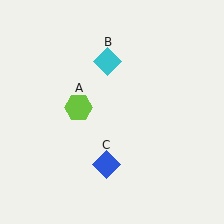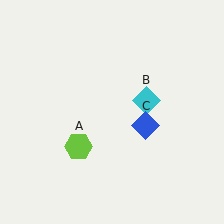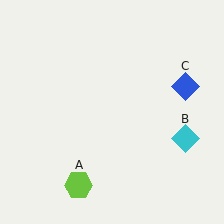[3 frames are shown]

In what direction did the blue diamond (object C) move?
The blue diamond (object C) moved up and to the right.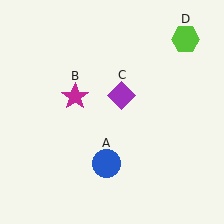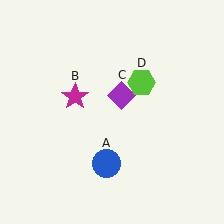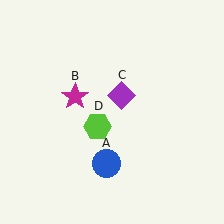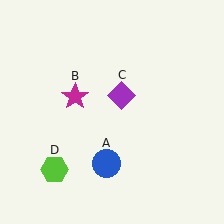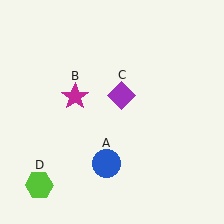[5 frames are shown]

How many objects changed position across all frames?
1 object changed position: lime hexagon (object D).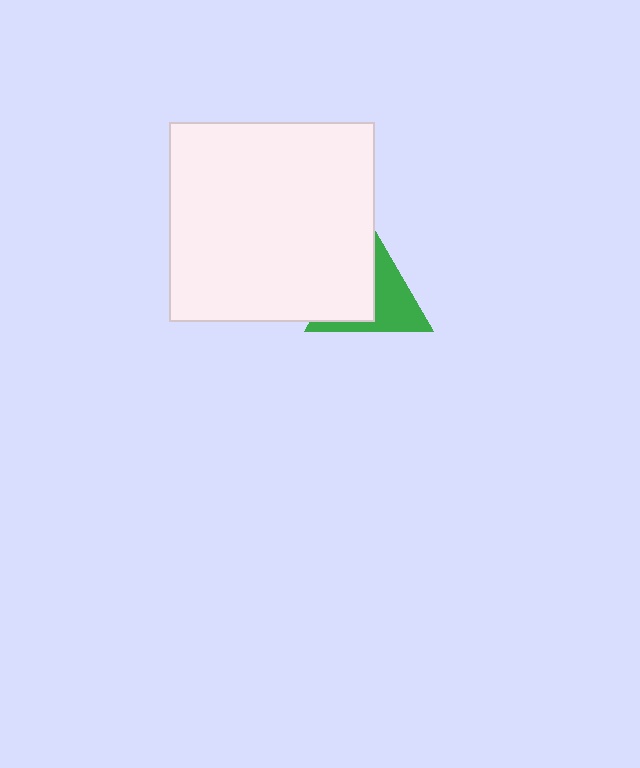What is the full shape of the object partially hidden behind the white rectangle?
The partially hidden object is a green triangle.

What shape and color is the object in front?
The object in front is a white rectangle.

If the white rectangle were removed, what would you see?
You would see the complete green triangle.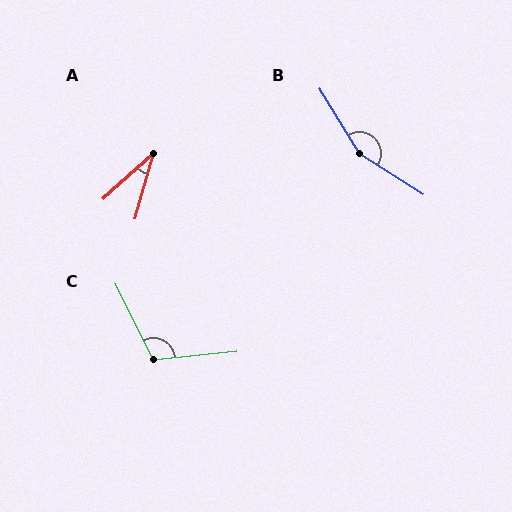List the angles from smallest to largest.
A (32°), C (111°), B (154°).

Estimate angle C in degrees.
Approximately 111 degrees.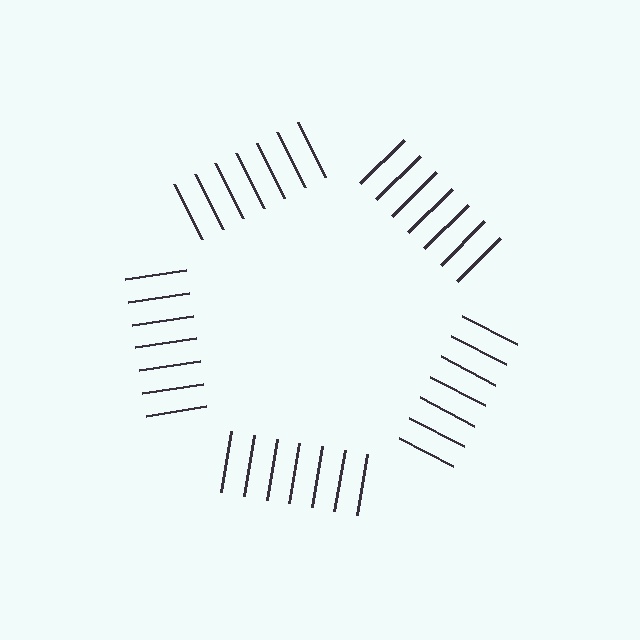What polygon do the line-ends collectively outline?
An illusory pentagon — the line segments terminate on its edges but no continuous stroke is drawn.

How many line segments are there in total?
35 — 7 along each of the 5 edges.